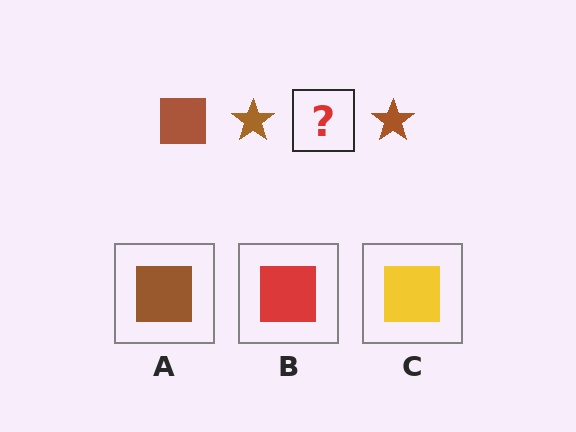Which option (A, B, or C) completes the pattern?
A.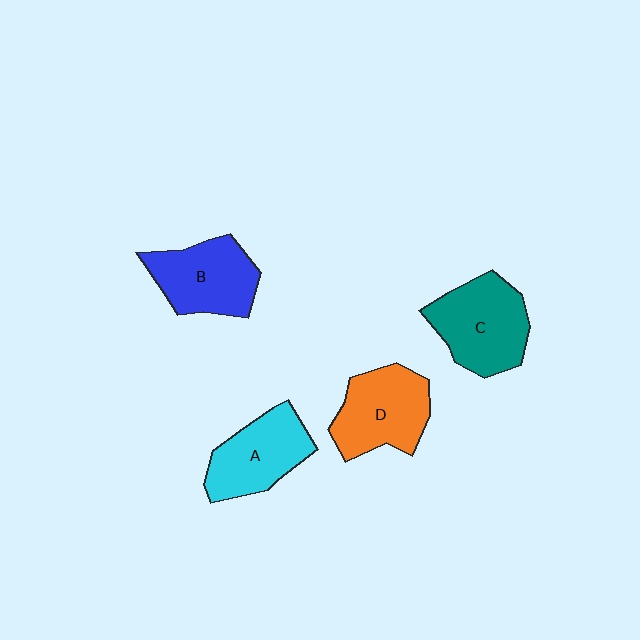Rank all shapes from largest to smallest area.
From largest to smallest: C (teal), D (orange), B (blue), A (cyan).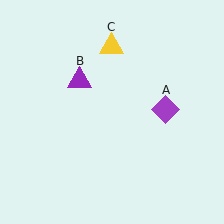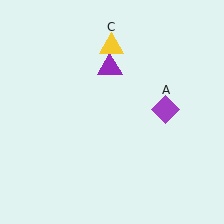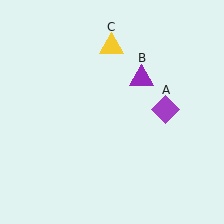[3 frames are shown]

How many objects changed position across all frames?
1 object changed position: purple triangle (object B).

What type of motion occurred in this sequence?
The purple triangle (object B) rotated clockwise around the center of the scene.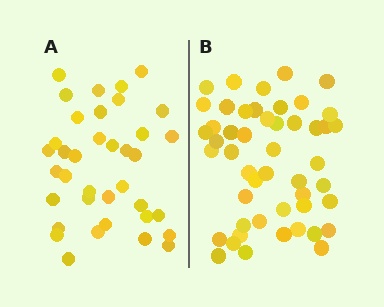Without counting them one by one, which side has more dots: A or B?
Region B (the right region) has more dots.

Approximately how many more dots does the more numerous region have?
Region B has roughly 12 or so more dots than region A.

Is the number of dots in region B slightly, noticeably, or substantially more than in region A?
Region B has noticeably more, but not dramatically so. The ratio is roughly 1.3 to 1.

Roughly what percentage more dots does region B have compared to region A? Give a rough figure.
About 30% more.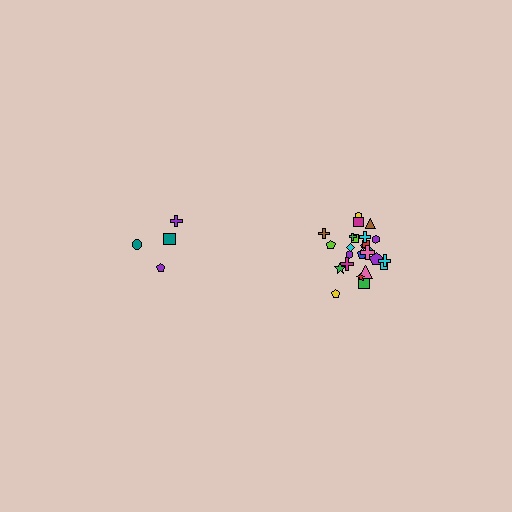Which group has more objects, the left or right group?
The right group.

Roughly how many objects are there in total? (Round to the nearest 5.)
Roughly 30 objects in total.